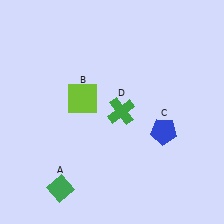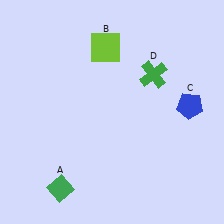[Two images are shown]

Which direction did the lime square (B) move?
The lime square (B) moved up.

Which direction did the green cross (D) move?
The green cross (D) moved up.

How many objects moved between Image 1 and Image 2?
3 objects moved between the two images.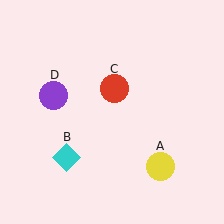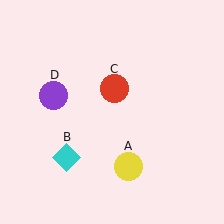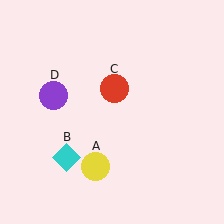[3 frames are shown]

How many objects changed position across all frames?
1 object changed position: yellow circle (object A).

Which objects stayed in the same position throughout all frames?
Cyan diamond (object B) and red circle (object C) and purple circle (object D) remained stationary.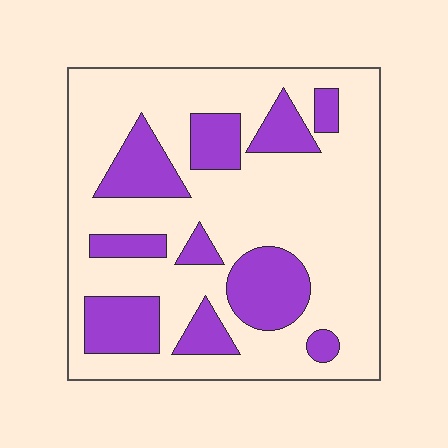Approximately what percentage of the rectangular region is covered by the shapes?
Approximately 25%.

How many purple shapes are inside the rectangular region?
10.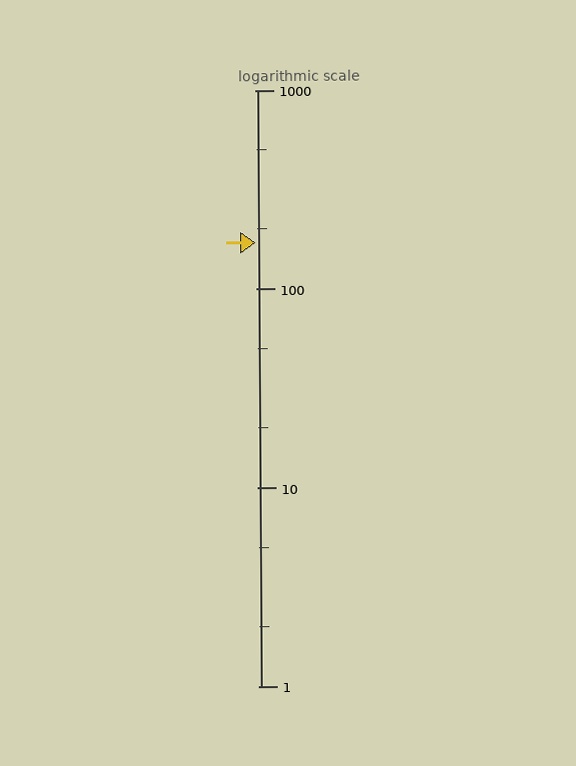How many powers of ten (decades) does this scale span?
The scale spans 3 decades, from 1 to 1000.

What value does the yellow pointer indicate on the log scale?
The pointer indicates approximately 170.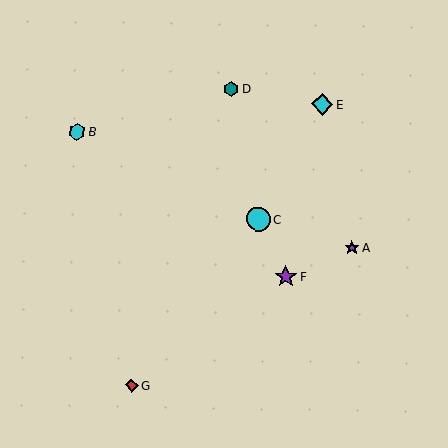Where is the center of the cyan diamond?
The center of the cyan diamond is at (322, 104).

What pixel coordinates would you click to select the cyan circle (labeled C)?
Click at (258, 219) to select the cyan circle C.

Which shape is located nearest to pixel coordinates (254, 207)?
The cyan circle (labeled C) at (258, 219) is nearest to that location.